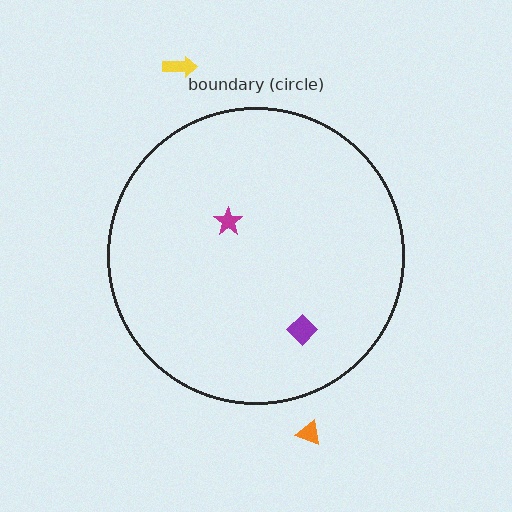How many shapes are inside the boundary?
2 inside, 2 outside.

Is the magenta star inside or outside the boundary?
Inside.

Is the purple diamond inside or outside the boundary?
Inside.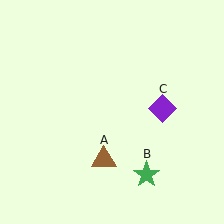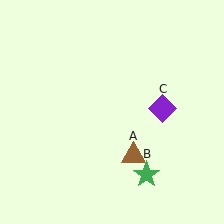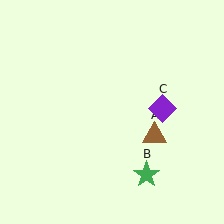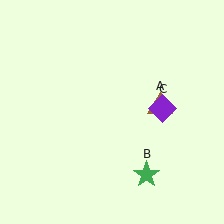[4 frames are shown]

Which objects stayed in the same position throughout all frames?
Green star (object B) and purple diamond (object C) remained stationary.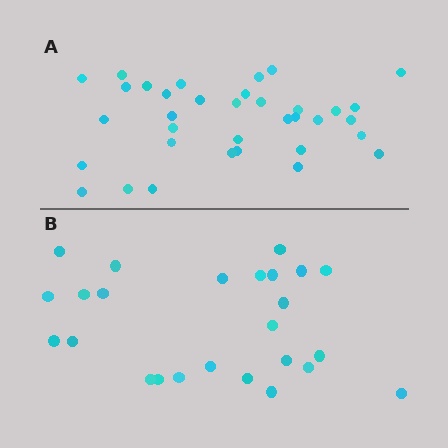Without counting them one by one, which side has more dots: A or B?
Region A (the top region) has more dots.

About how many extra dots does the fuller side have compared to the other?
Region A has roughly 10 or so more dots than region B.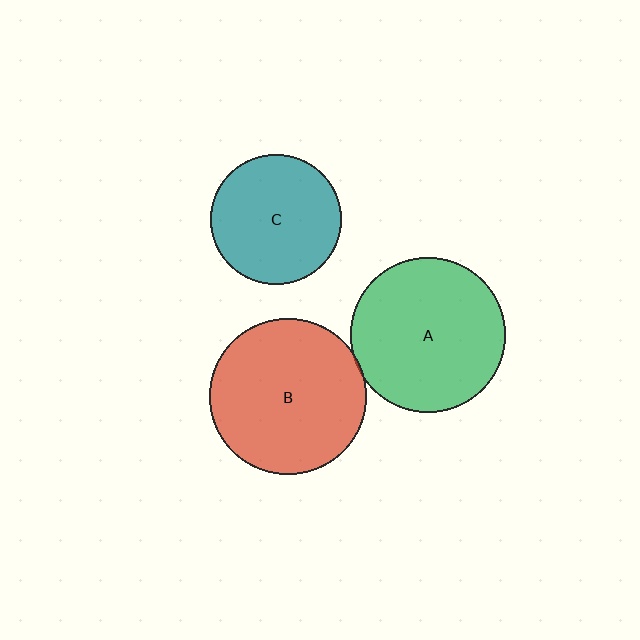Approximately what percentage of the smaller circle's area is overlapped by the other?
Approximately 5%.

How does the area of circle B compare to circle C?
Approximately 1.4 times.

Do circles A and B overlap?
Yes.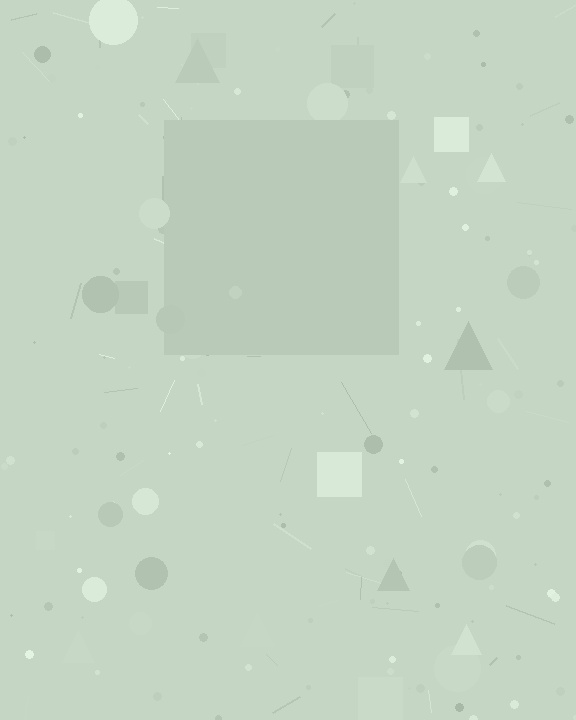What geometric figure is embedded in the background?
A square is embedded in the background.